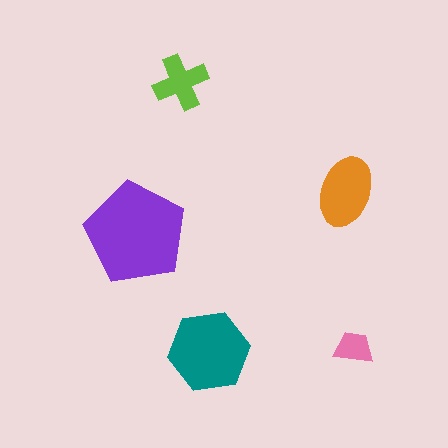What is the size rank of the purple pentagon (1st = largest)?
1st.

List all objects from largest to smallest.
The purple pentagon, the teal hexagon, the orange ellipse, the lime cross, the pink trapezoid.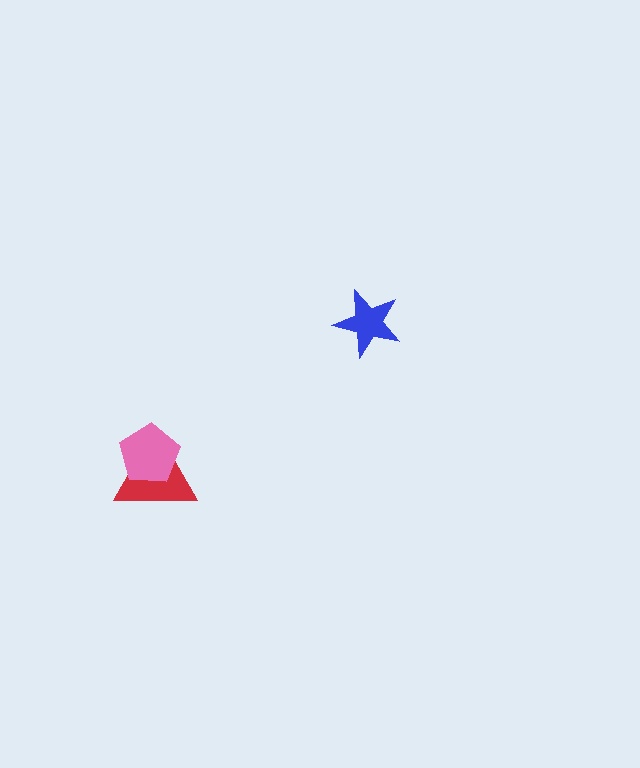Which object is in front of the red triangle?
The pink pentagon is in front of the red triangle.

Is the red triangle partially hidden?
Yes, it is partially covered by another shape.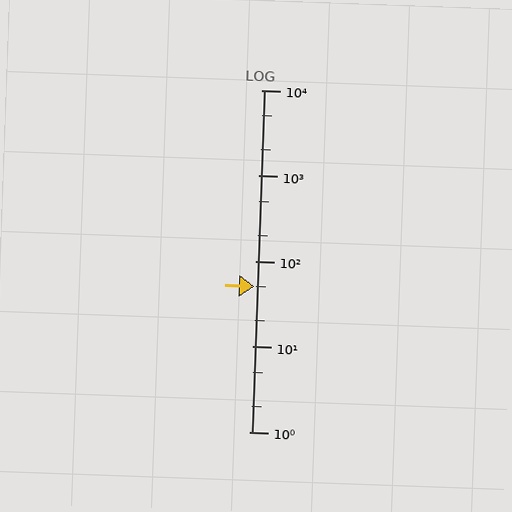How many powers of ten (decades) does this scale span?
The scale spans 4 decades, from 1 to 10000.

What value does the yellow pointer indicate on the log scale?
The pointer indicates approximately 50.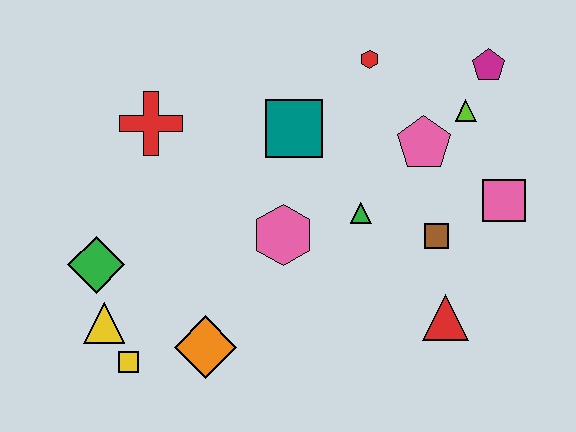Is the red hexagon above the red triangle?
Yes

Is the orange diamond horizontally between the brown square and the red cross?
Yes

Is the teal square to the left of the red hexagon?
Yes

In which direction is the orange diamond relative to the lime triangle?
The orange diamond is to the left of the lime triangle.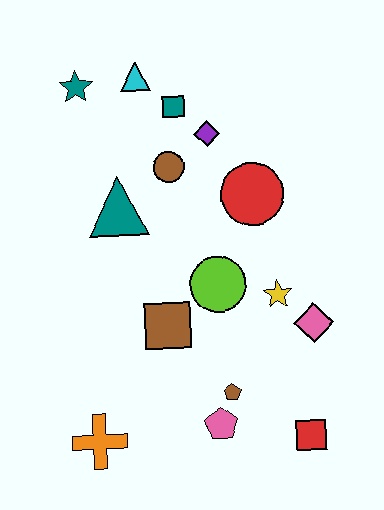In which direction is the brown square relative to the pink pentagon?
The brown square is above the pink pentagon.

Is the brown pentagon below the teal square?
Yes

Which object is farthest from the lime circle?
The teal star is farthest from the lime circle.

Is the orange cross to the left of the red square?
Yes